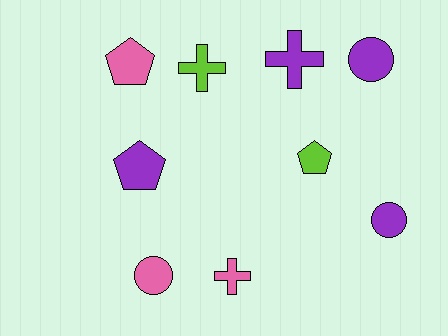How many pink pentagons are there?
There is 1 pink pentagon.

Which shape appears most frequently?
Pentagon, with 3 objects.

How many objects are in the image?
There are 9 objects.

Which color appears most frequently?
Purple, with 4 objects.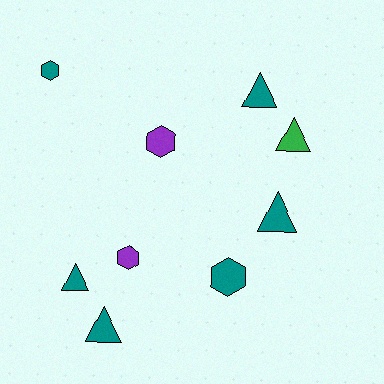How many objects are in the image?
There are 9 objects.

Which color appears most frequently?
Teal, with 6 objects.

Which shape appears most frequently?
Triangle, with 5 objects.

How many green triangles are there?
There is 1 green triangle.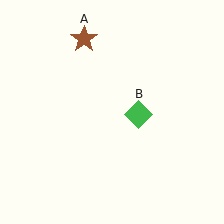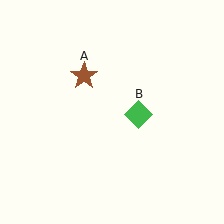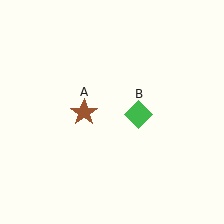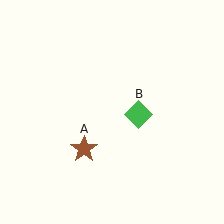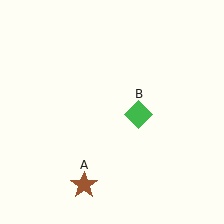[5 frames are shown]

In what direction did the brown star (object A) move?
The brown star (object A) moved down.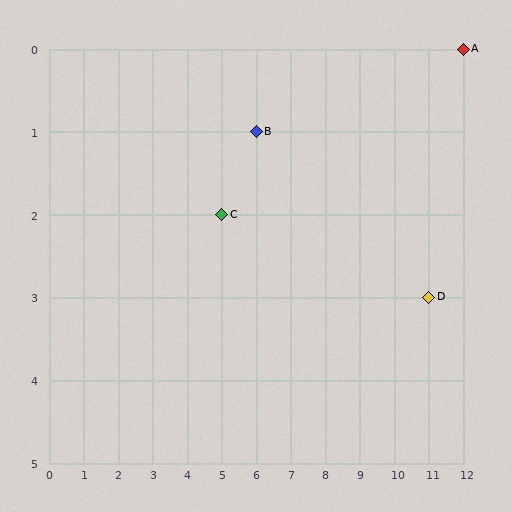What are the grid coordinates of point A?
Point A is at grid coordinates (12, 0).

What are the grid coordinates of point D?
Point D is at grid coordinates (11, 3).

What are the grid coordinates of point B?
Point B is at grid coordinates (6, 1).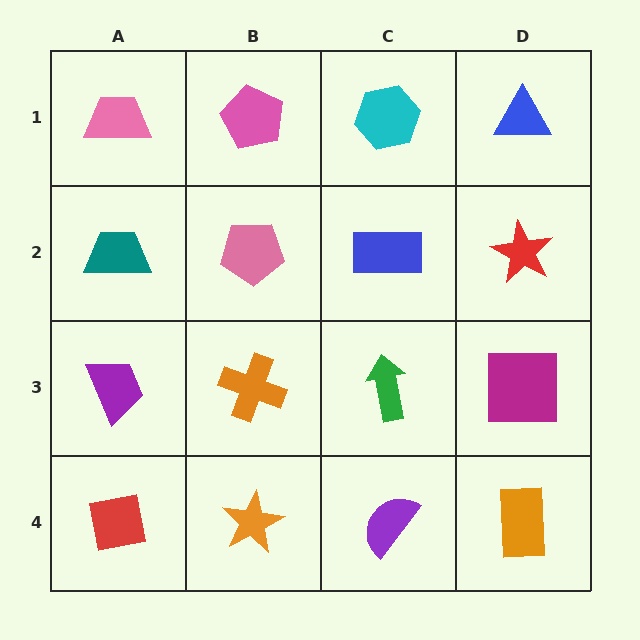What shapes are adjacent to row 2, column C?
A cyan hexagon (row 1, column C), a green arrow (row 3, column C), a pink pentagon (row 2, column B), a red star (row 2, column D).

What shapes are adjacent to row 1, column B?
A pink pentagon (row 2, column B), a pink trapezoid (row 1, column A), a cyan hexagon (row 1, column C).